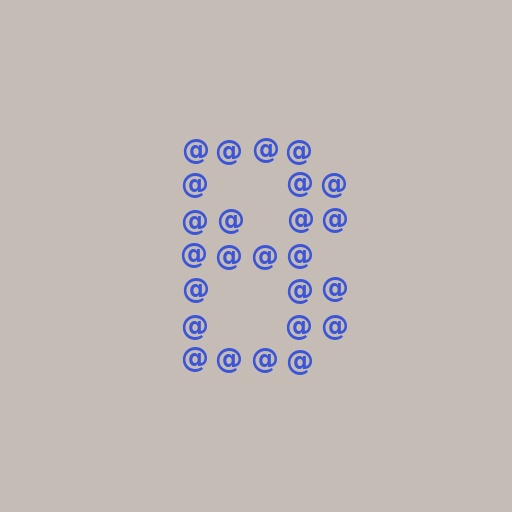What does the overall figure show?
The overall figure shows the digit 8.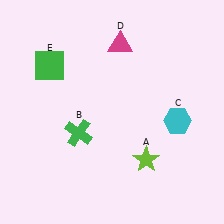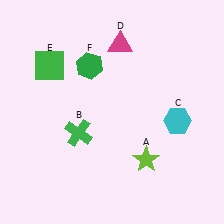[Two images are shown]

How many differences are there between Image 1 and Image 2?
There is 1 difference between the two images.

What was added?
A green hexagon (F) was added in Image 2.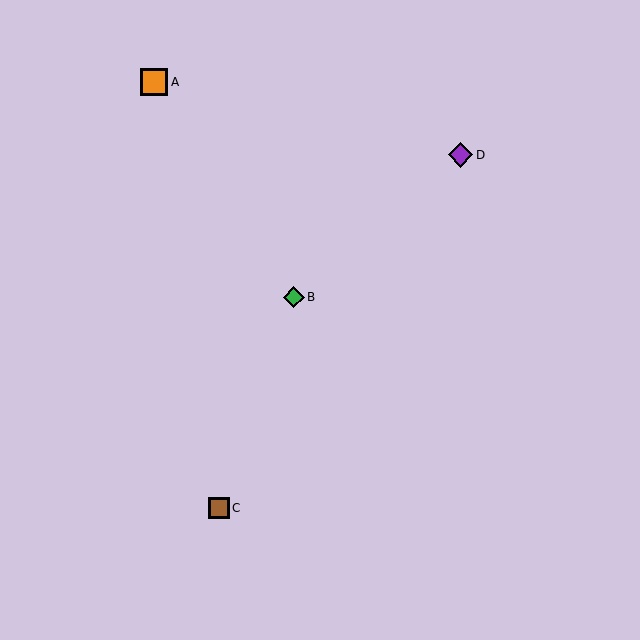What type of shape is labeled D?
Shape D is a purple diamond.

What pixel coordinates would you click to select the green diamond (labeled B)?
Click at (294, 297) to select the green diamond B.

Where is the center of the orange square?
The center of the orange square is at (154, 82).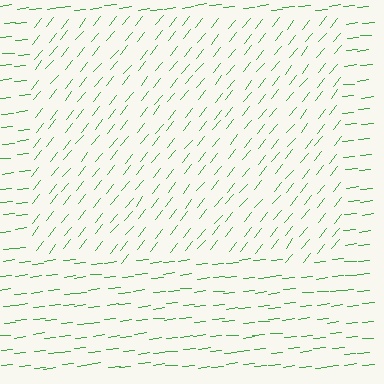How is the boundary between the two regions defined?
The boundary is defined purely by a change in line orientation (approximately 45 degrees difference). All lines are the same color and thickness.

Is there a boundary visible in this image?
Yes, there is a texture boundary formed by a change in line orientation.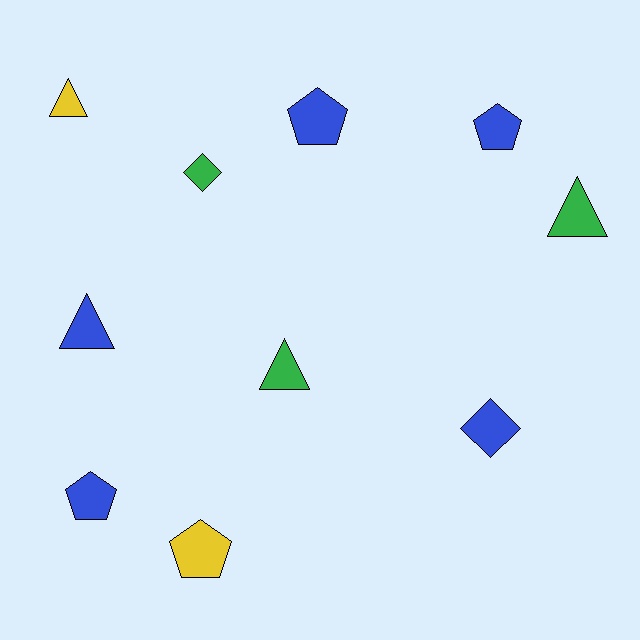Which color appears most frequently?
Blue, with 5 objects.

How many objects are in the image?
There are 10 objects.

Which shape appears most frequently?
Triangle, with 4 objects.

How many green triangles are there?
There are 2 green triangles.